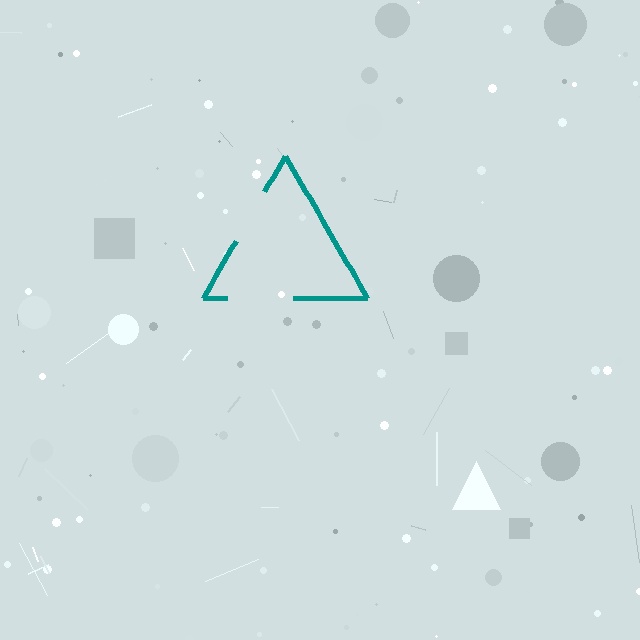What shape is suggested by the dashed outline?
The dashed outline suggests a triangle.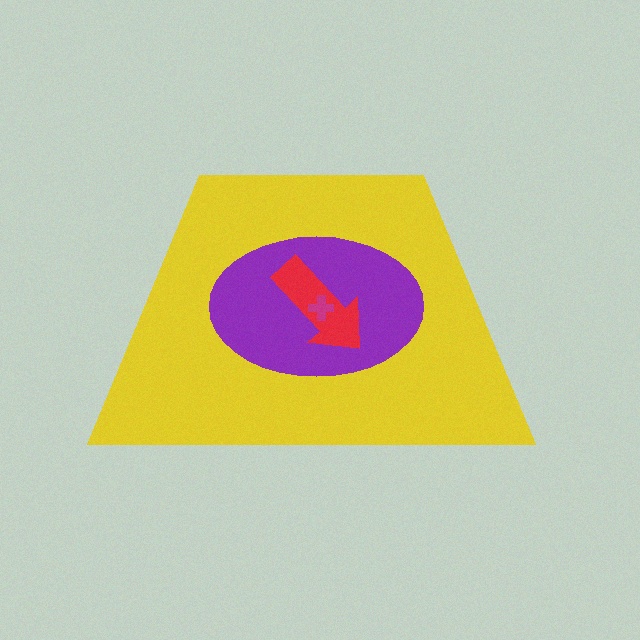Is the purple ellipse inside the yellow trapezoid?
Yes.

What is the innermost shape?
The magenta cross.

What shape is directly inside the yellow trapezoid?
The purple ellipse.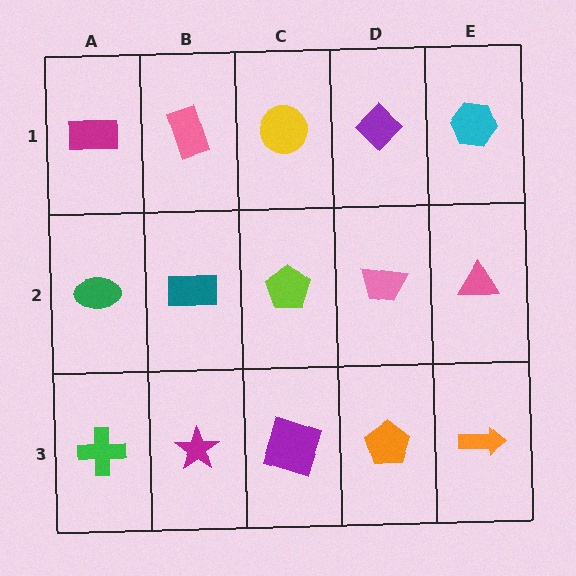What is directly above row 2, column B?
A pink rectangle.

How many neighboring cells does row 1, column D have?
3.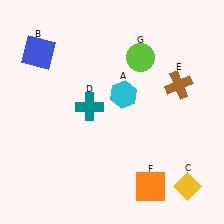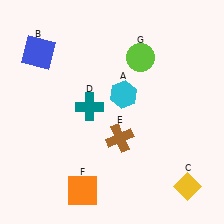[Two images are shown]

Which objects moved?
The objects that moved are: the brown cross (E), the orange square (F).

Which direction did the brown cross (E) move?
The brown cross (E) moved left.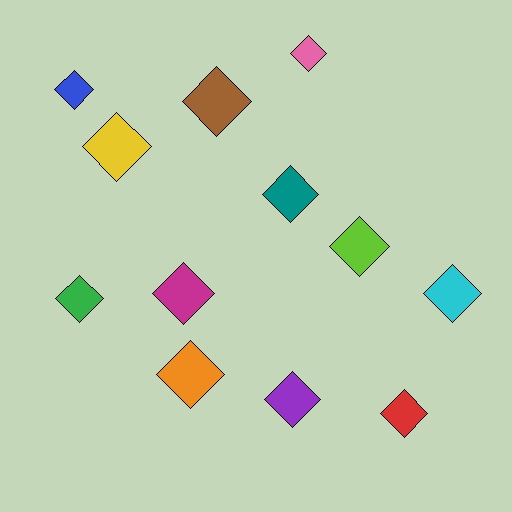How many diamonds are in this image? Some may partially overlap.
There are 12 diamonds.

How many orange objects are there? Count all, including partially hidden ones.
There is 1 orange object.